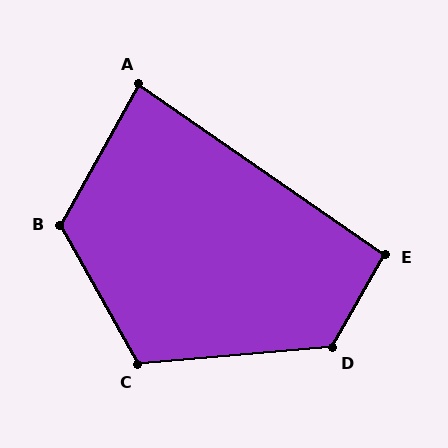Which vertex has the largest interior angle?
D, at approximately 124 degrees.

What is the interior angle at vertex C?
Approximately 115 degrees (obtuse).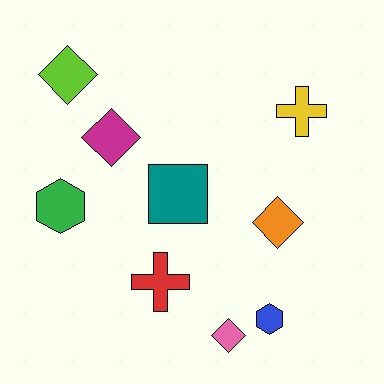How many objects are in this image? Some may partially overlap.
There are 9 objects.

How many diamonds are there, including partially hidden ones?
There are 4 diamonds.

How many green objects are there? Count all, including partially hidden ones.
There is 1 green object.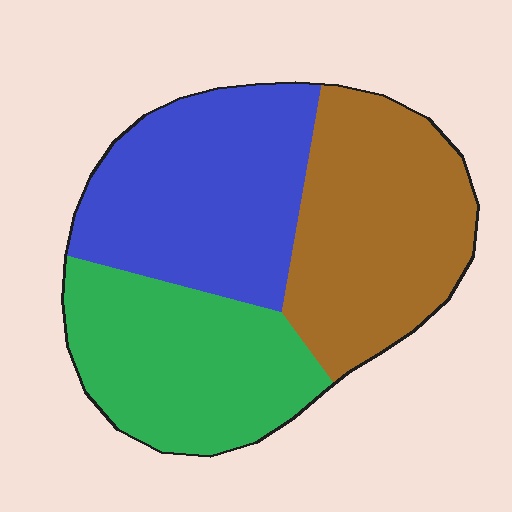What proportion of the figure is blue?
Blue covers roughly 35% of the figure.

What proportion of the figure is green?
Green covers about 30% of the figure.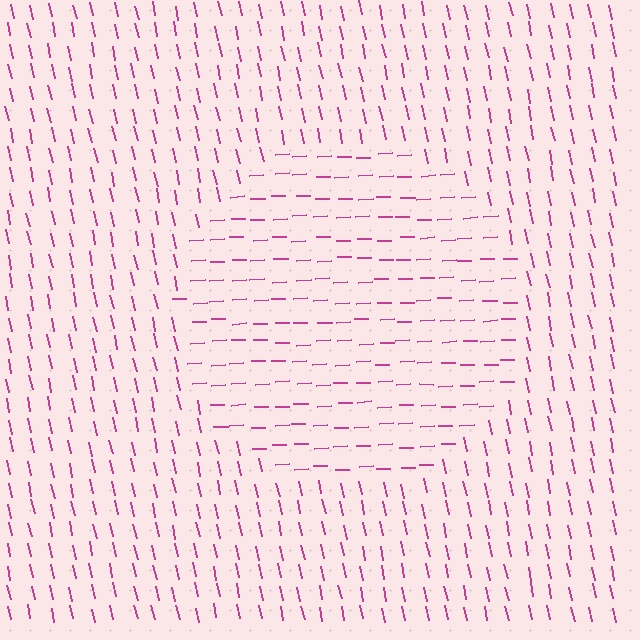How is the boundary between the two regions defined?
The boundary is defined purely by a change in line orientation (approximately 81 degrees difference). All lines are the same color and thickness.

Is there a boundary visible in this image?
Yes, there is a texture boundary formed by a change in line orientation.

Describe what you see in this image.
The image is filled with small magenta line segments. A circle region in the image has lines oriented differently from the surrounding lines, creating a visible texture boundary.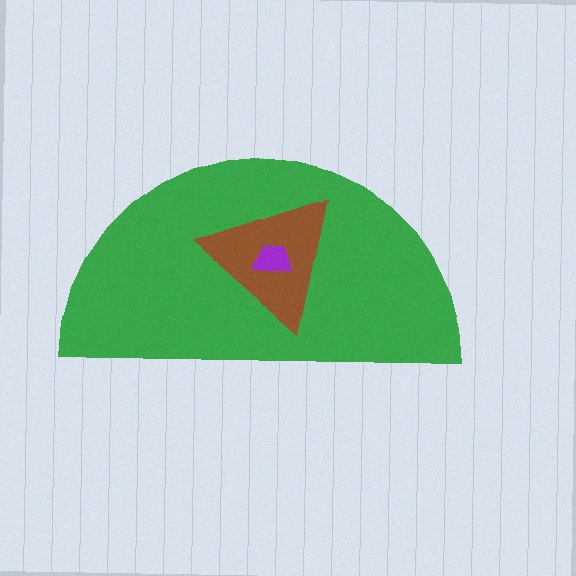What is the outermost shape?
The green semicircle.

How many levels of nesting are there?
3.